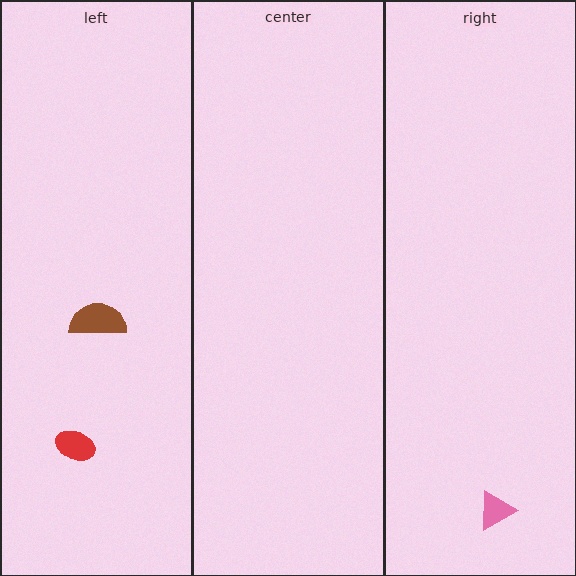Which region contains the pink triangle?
The right region.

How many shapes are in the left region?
2.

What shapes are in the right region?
The pink triangle.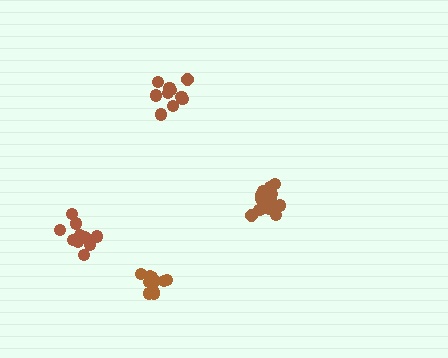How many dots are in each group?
Group 1: 12 dots, Group 2: 11 dots, Group 3: 14 dots, Group 4: 10 dots (47 total).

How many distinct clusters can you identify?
There are 4 distinct clusters.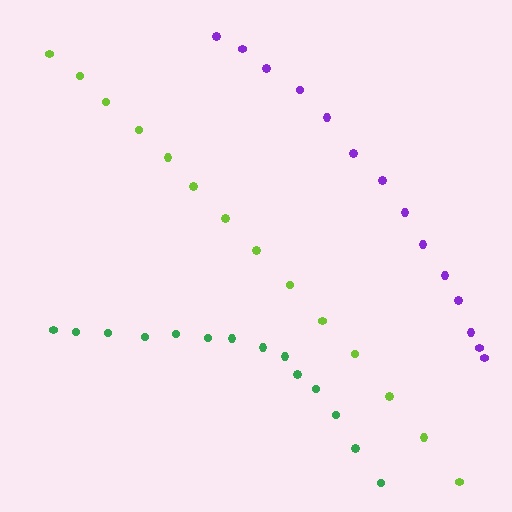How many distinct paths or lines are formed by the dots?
There are 3 distinct paths.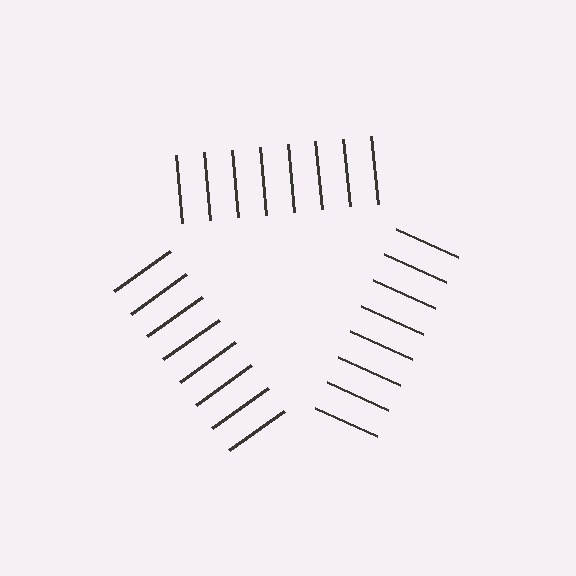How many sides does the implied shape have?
3 sides — the line-ends trace a triangle.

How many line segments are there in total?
24 — 8 along each of the 3 edges.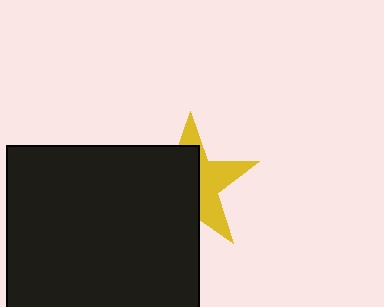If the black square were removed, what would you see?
You would see the complete yellow star.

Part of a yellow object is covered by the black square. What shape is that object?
It is a star.